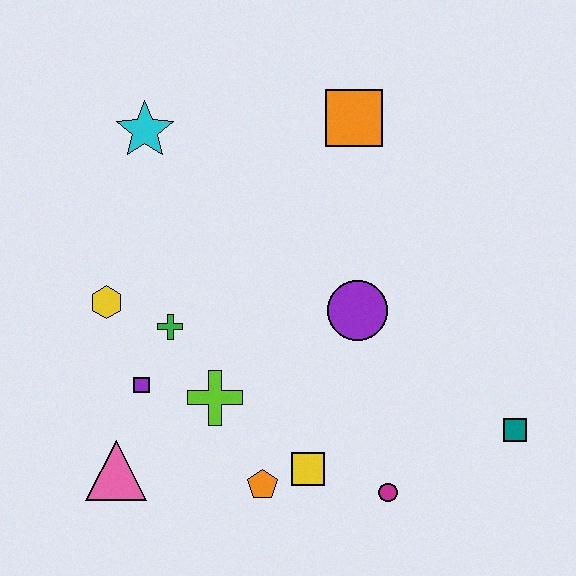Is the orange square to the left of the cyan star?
No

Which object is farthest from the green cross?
The teal square is farthest from the green cross.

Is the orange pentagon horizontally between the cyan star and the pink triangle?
No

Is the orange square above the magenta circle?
Yes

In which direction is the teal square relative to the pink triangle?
The teal square is to the right of the pink triangle.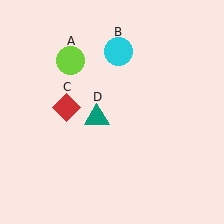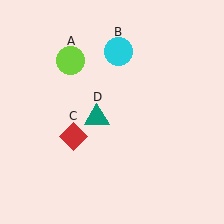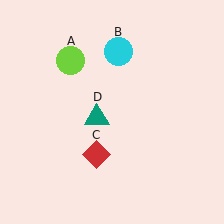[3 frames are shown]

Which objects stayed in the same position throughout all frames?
Lime circle (object A) and cyan circle (object B) and teal triangle (object D) remained stationary.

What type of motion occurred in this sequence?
The red diamond (object C) rotated counterclockwise around the center of the scene.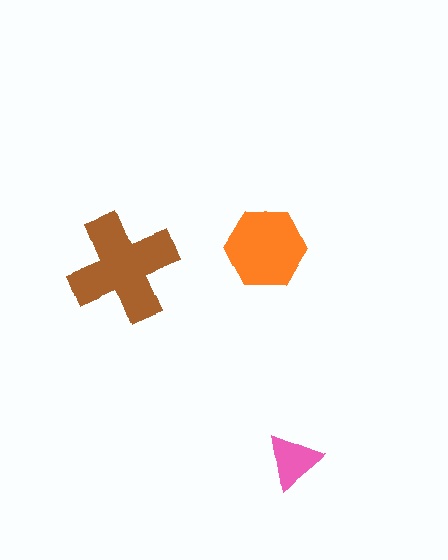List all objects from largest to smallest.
The brown cross, the orange hexagon, the pink triangle.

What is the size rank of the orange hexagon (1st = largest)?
2nd.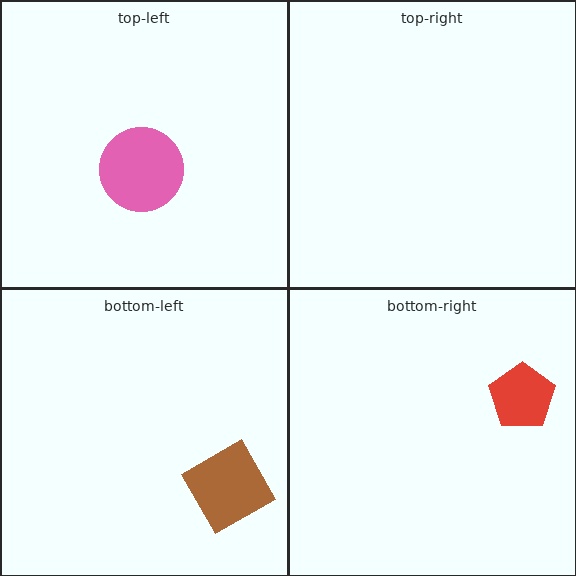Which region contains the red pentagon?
The bottom-right region.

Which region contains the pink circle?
The top-left region.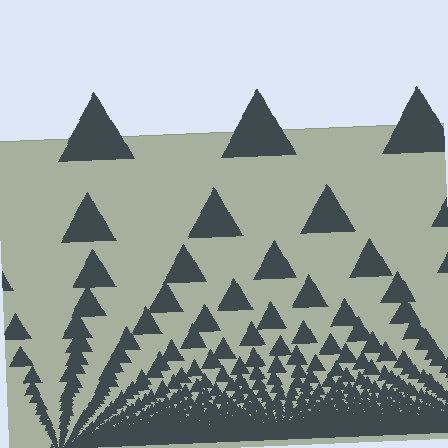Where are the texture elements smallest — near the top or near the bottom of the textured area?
Near the bottom.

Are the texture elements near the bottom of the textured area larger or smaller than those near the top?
Smaller. The gradient is inverted — elements near the bottom are smaller and denser.